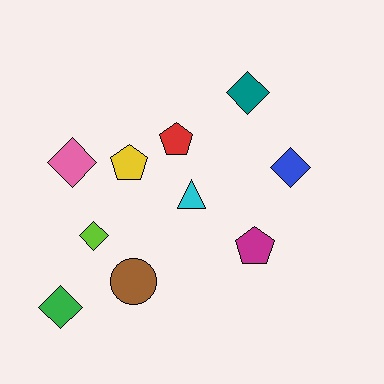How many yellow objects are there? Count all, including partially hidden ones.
There is 1 yellow object.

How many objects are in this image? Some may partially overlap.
There are 10 objects.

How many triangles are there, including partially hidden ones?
There is 1 triangle.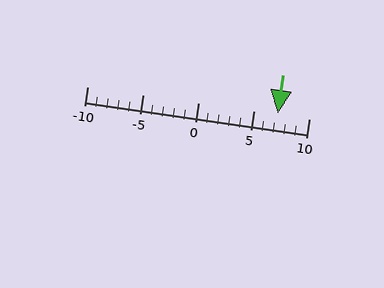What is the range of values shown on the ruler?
The ruler shows values from -10 to 10.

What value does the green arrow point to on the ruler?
The green arrow points to approximately 7.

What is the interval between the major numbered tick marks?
The major tick marks are spaced 5 units apart.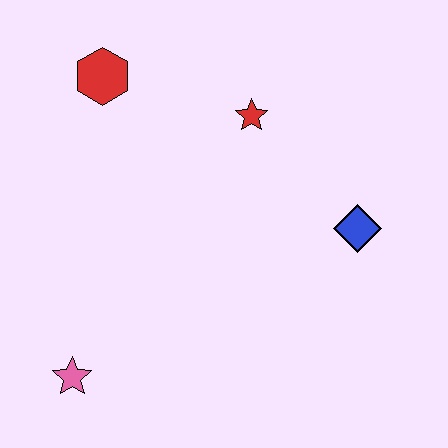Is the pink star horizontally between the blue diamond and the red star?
No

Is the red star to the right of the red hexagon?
Yes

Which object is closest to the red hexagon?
The red star is closest to the red hexagon.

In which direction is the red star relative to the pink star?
The red star is above the pink star.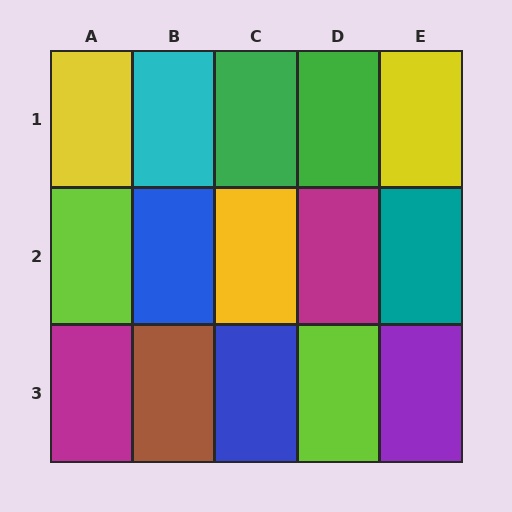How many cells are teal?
1 cell is teal.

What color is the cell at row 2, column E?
Teal.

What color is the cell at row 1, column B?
Cyan.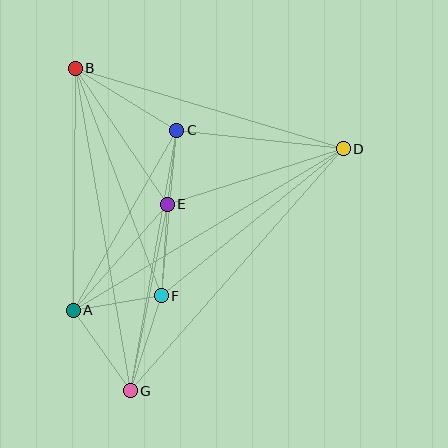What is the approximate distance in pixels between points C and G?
The distance between C and G is approximately 265 pixels.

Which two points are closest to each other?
Points C and E are closest to each other.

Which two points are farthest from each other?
Points B and G are farthest from each other.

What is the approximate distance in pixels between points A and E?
The distance between A and E is approximately 142 pixels.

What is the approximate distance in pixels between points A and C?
The distance between A and C is approximately 208 pixels.